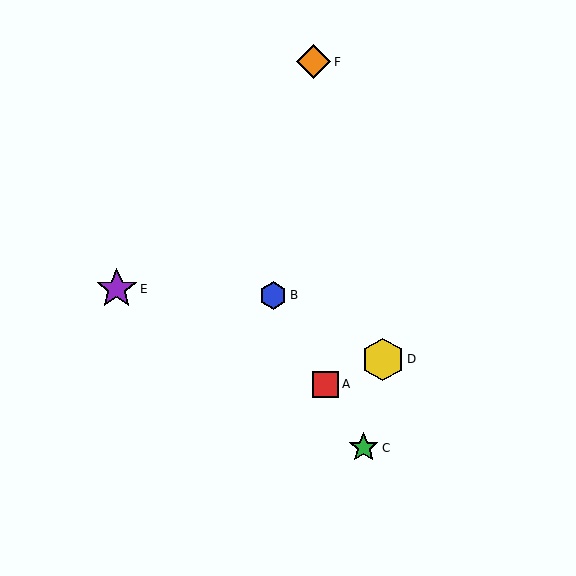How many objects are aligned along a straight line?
3 objects (A, B, C) are aligned along a straight line.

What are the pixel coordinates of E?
Object E is at (117, 289).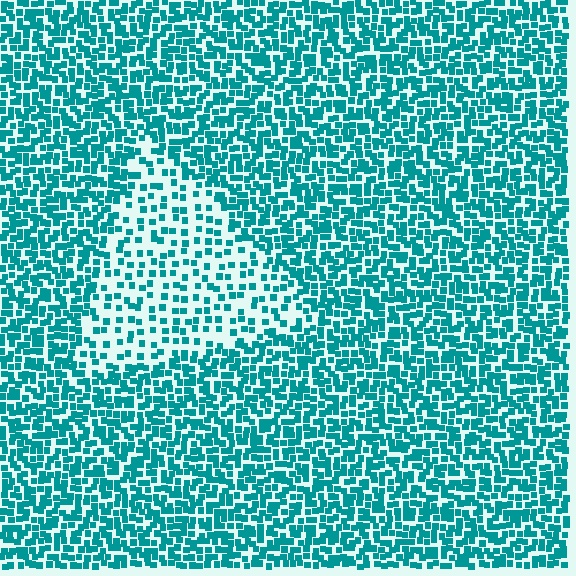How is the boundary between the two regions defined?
The boundary is defined by a change in element density (approximately 2.2x ratio). All elements are the same color, size, and shape.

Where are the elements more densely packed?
The elements are more densely packed outside the triangle boundary.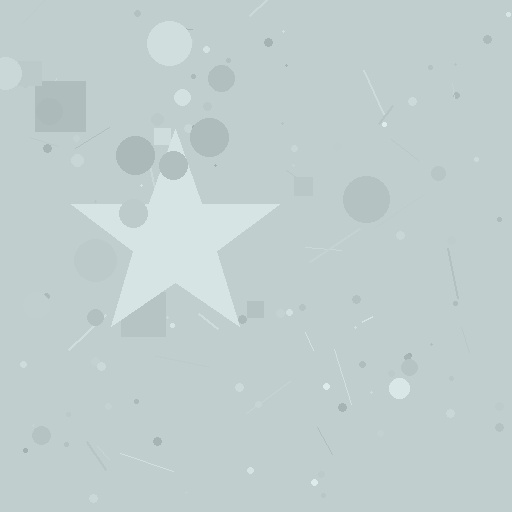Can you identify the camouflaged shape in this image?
The camouflaged shape is a star.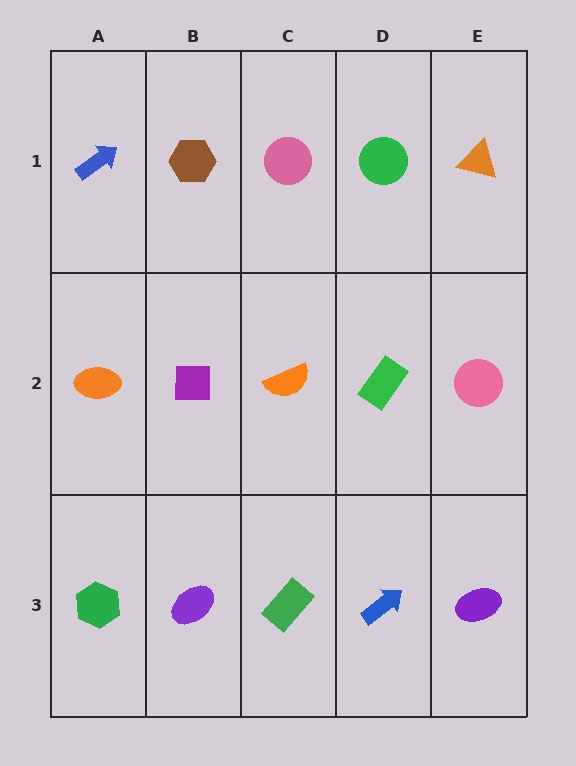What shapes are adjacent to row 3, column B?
A purple square (row 2, column B), a green hexagon (row 3, column A), a green rectangle (row 3, column C).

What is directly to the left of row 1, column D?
A pink circle.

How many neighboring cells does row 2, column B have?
4.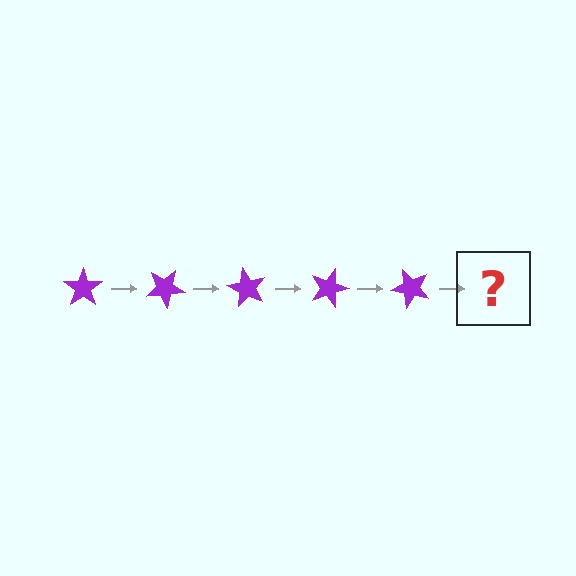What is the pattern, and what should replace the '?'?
The pattern is that the star rotates 30 degrees each step. The '?' should be a purple star rotated 150 degrees.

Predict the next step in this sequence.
The next step is a purple star rotated 150 degrees.